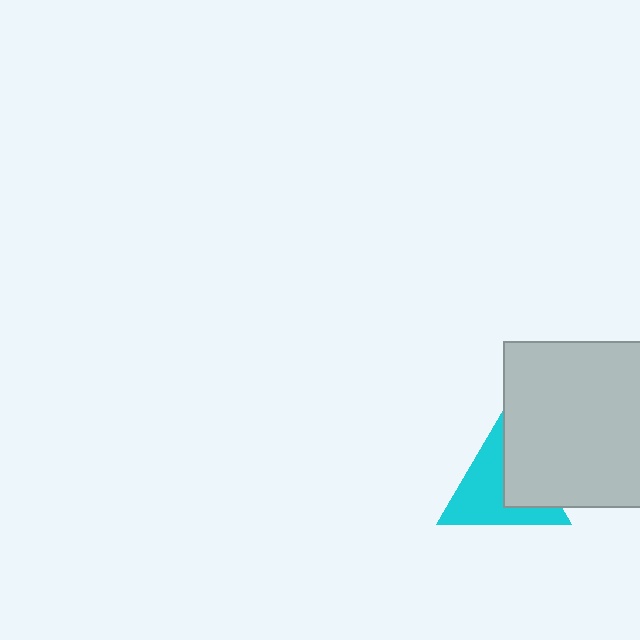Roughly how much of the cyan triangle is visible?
About half of it is visible (roughly 63%).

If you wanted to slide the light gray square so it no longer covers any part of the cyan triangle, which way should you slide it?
Slide it right — that is the most direct way to separate the two shapes.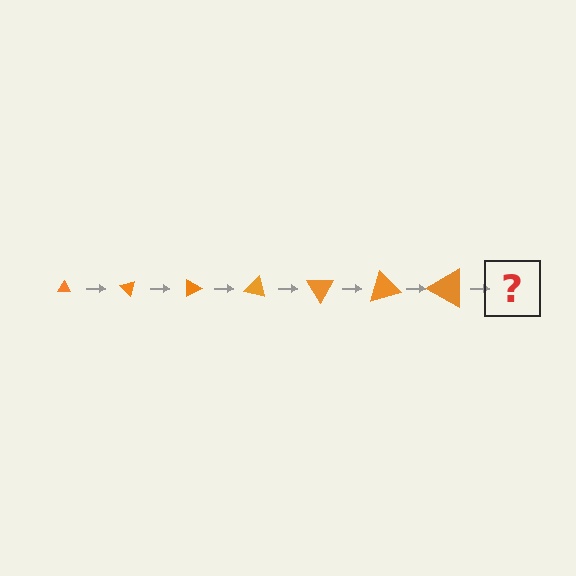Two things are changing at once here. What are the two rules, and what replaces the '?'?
The two rules are that the triangle grows larger each step and it rotates 45 degrees each step. The '?' should be a triangle, larger than the previous one and rotated 315 degrees from the start.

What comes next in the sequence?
The next element should be a triangle, larger than the previous one and rotated 315 degrees from the start.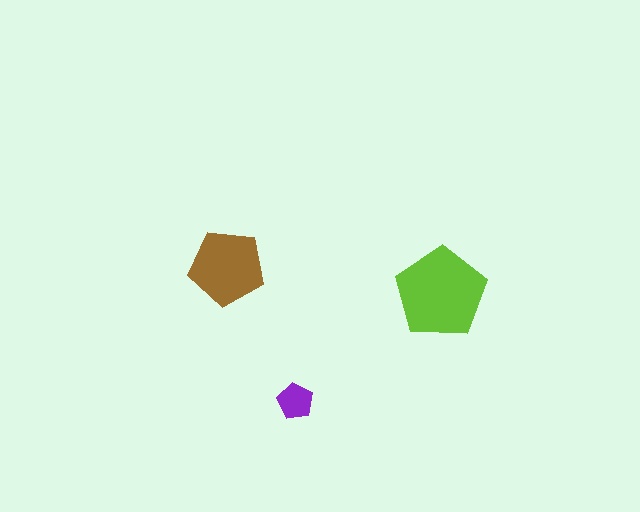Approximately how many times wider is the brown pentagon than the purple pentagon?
About 2 times wider.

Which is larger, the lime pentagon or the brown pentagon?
The lime one.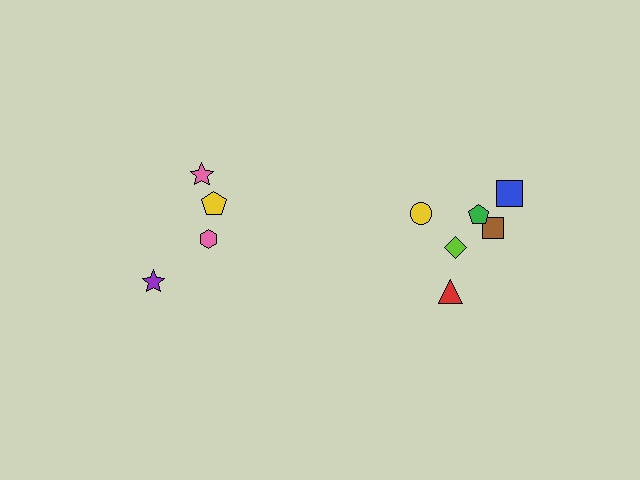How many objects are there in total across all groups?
There are 10 objects.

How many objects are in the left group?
There are 4 objects.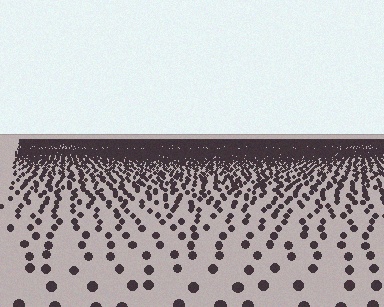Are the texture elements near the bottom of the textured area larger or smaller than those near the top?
Larger. Near the bottom, elements are closer to the viewer and appear at a bigger on-screen size.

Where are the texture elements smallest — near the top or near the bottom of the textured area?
Near the top.